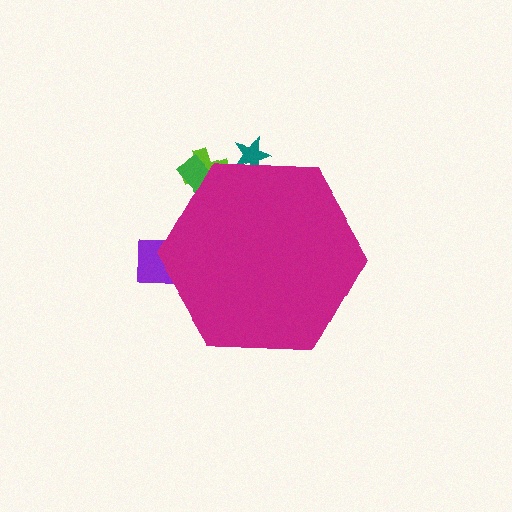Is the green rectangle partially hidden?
Yes, the green rectangle is partially hidden behind the magenta hexagon.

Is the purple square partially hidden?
Yes, the purple square is partially hidden behind the magenta hexagon.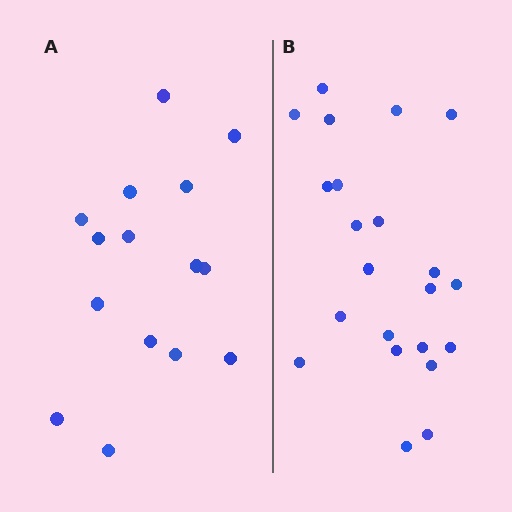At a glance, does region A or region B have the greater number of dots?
Region B (the right region) has more dots.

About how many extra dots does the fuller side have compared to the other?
Region B has roughly 8 or so more dots than region A.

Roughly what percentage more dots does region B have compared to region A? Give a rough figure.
About 45% more.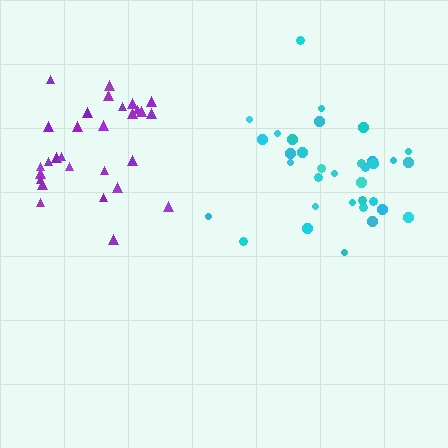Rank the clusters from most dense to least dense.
cyan, purple.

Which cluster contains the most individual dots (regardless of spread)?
Cyan (34).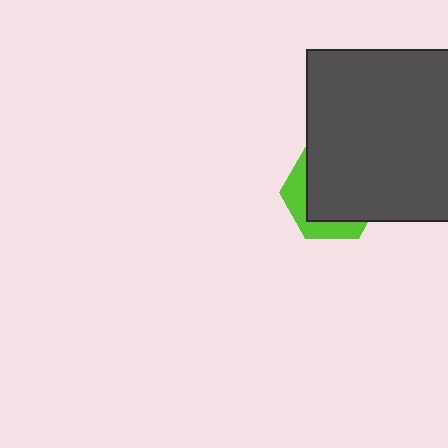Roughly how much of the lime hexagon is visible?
A small part of it is visible (roughly 31%).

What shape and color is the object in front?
The object in front is a dark gray rectangle.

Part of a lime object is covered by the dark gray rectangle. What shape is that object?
It is a hexagon.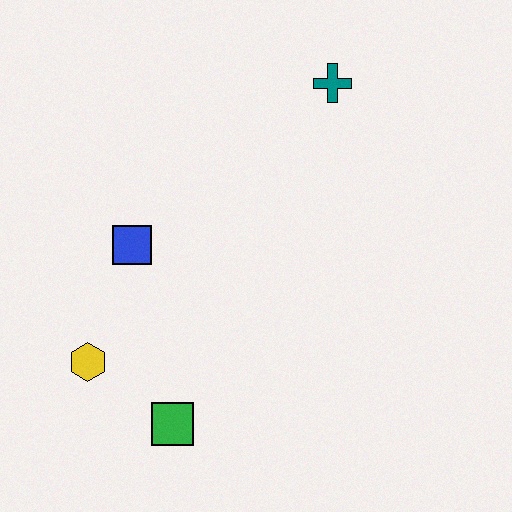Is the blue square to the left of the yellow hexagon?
No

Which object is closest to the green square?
The yellow hexagon is closest to the green square.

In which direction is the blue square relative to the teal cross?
The blue square is to the left of the teal cross.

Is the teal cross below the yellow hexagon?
No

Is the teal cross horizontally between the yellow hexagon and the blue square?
No